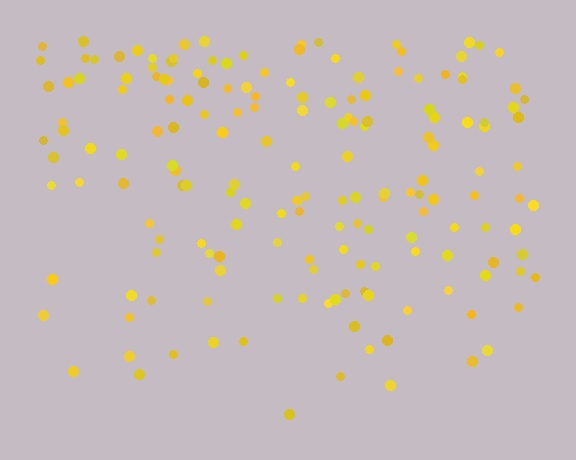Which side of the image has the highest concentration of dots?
The top.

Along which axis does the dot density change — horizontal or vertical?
Vertical.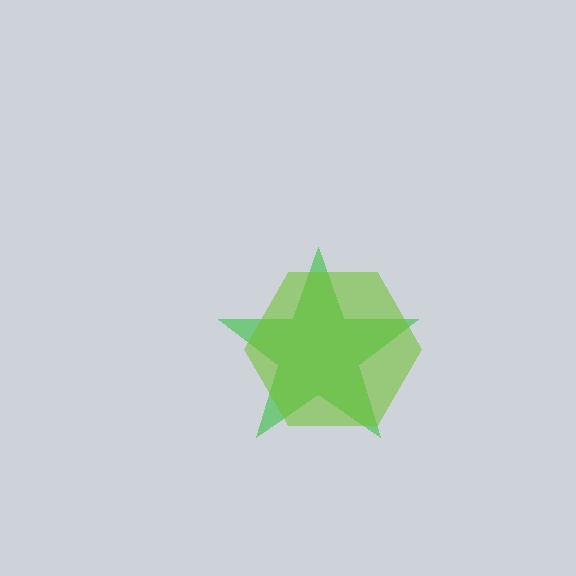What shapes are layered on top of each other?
The layered shapes are: a green star, a lime hexagon.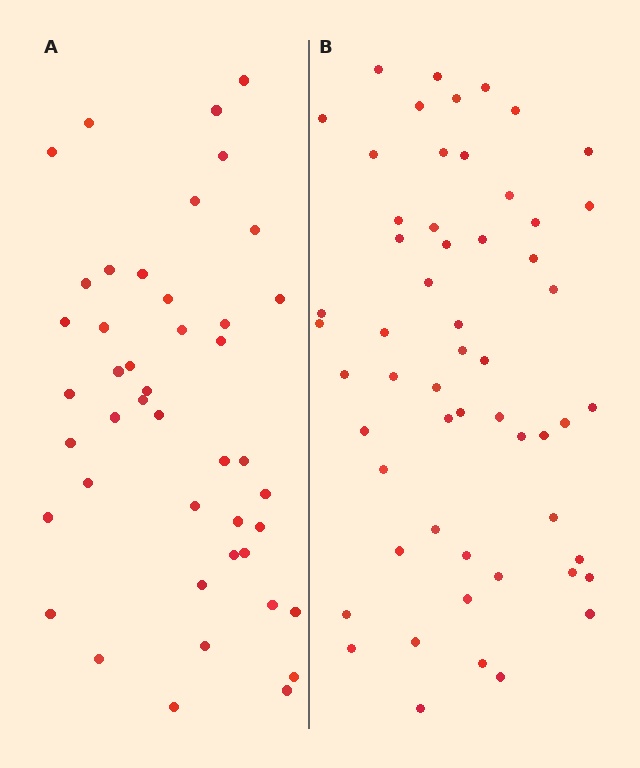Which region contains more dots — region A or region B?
Region B (the right region) has more dots.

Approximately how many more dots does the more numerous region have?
Region B has roughly 12 or so more dots than region A.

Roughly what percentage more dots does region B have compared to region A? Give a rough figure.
About 25% more.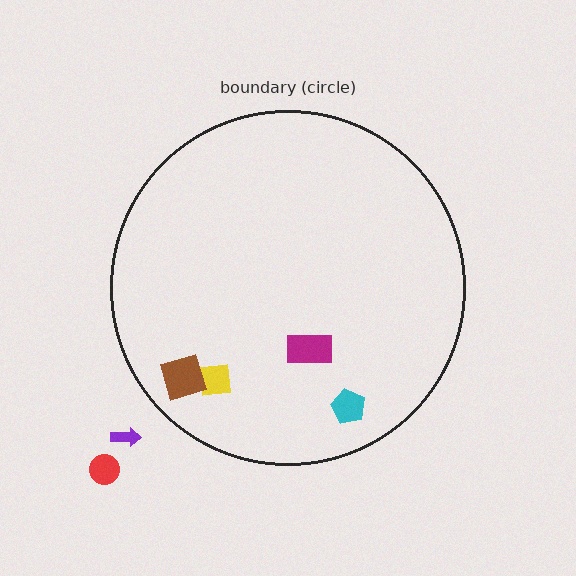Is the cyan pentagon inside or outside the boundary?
Inside.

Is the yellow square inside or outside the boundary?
Inside.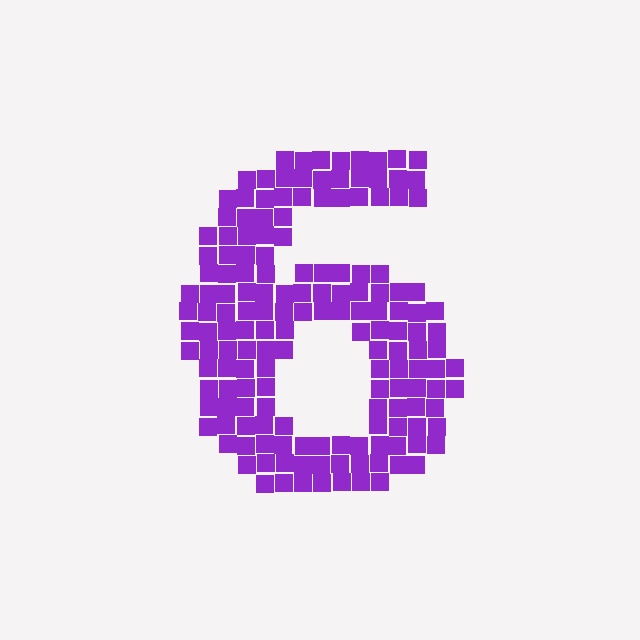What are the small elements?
The small elements are squares.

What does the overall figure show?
The overall figure shows the digit 6.